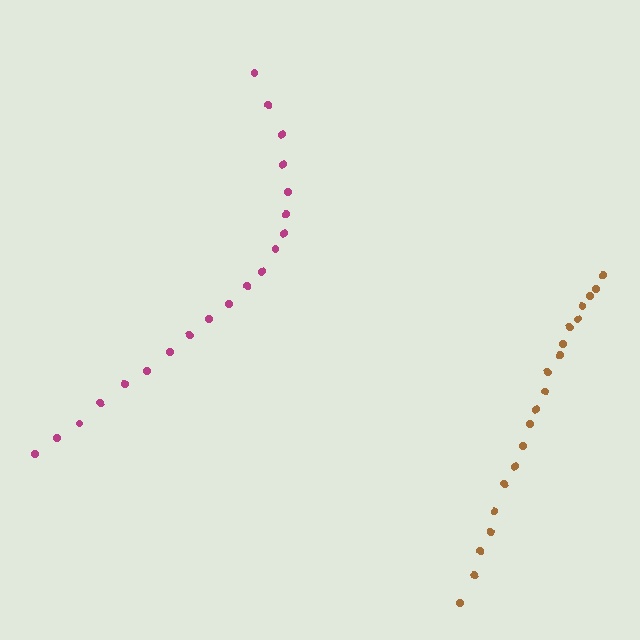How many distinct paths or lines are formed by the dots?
There are 2 distinct paths.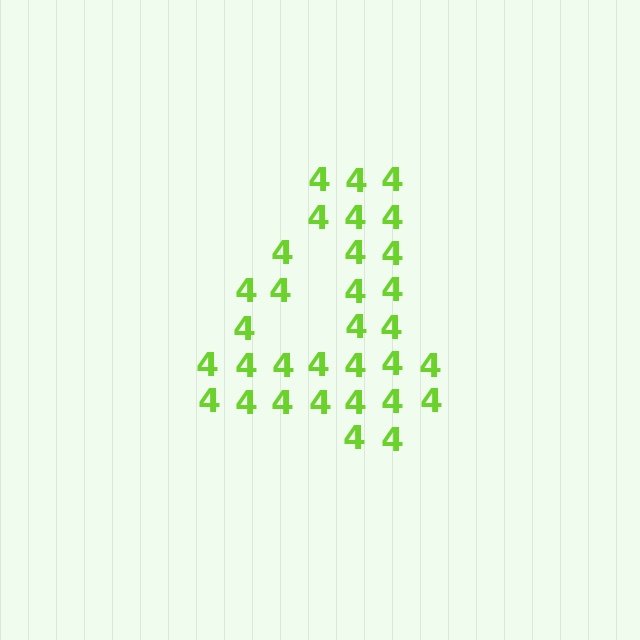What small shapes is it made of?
It is made of small digit 4's.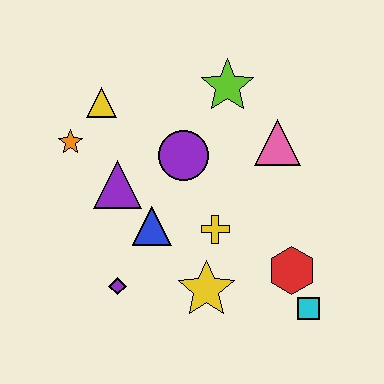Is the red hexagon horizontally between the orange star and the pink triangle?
No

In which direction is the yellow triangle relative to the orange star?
The yellow triangle is above the orange star.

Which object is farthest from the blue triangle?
The cyan square is farthest from the blue triangle.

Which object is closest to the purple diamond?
The blue triangle is closest to the purple diamond.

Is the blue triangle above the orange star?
No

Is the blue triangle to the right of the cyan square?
No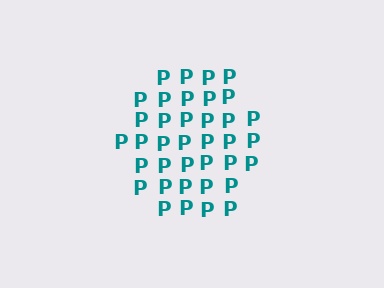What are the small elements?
The small elements are letter P's.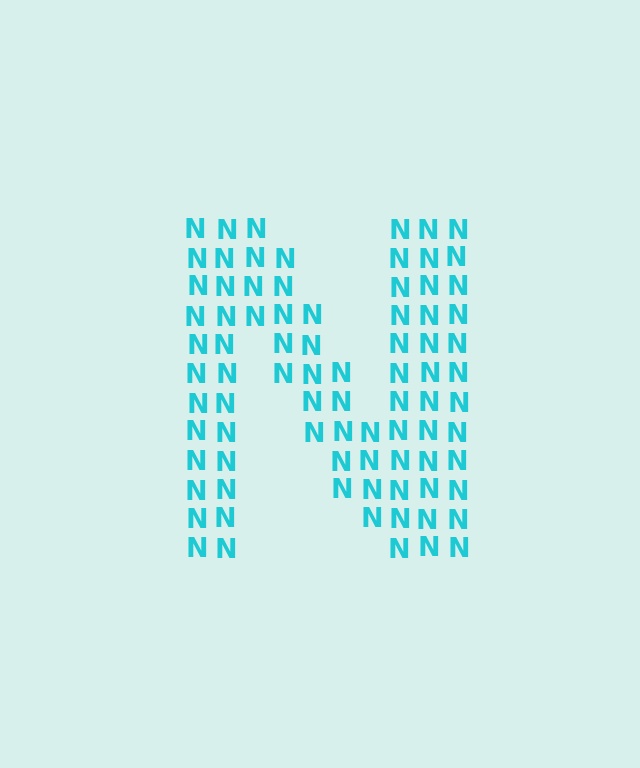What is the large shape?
The large shape is the letter N.